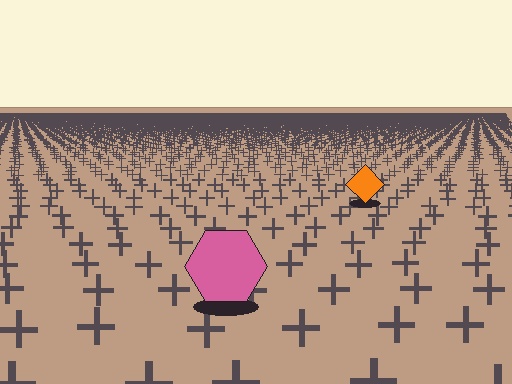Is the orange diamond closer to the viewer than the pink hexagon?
No. The pink hexagon is closer — you can tell from the texture gradient: the ground texture is coarser near it.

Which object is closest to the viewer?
The pink hexagon is closest. The texture marks near it are larger and more spread out.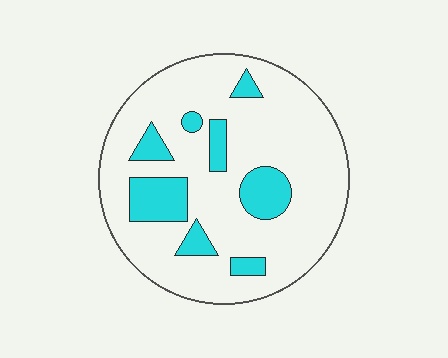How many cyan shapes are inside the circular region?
8.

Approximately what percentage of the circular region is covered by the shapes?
Approximately 20%.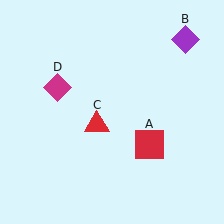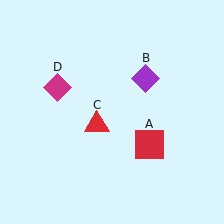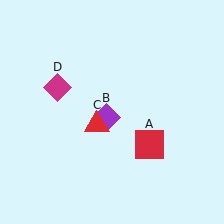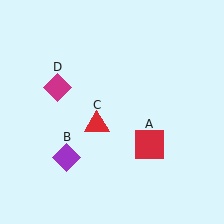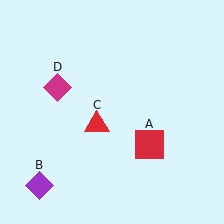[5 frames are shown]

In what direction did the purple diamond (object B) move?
The purple diamond (object B) moved down and to the left.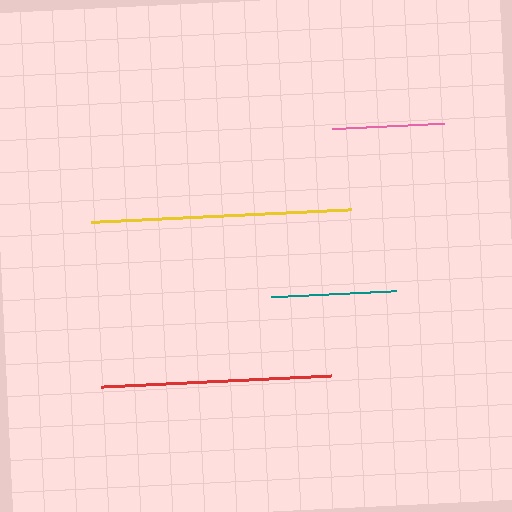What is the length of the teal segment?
The teal segment is approximately 125 pixels long.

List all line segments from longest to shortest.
From longest to shortest: yellow, red, teal, pink.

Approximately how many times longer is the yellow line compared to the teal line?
The yellow line is approximately 2.1 times the length of the teal line.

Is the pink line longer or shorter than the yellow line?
The yellow line is longer than the pink line.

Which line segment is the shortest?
The pink line is the shortest at approximately 113 pixels.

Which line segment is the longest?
The yellow line is the longest at approximately 260 pixels.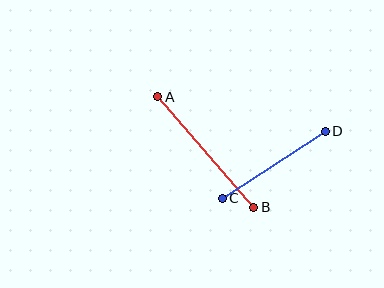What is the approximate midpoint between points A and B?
The midpoint is at approximately (206, 152) pixels.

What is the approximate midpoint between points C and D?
The midpoint is at approximately (274, 165) pixels.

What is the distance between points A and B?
The distance is approximately 146 pixels.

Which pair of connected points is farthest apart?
Points A and B are farthest apart.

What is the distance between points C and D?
The distance is approximately 123 pixels.